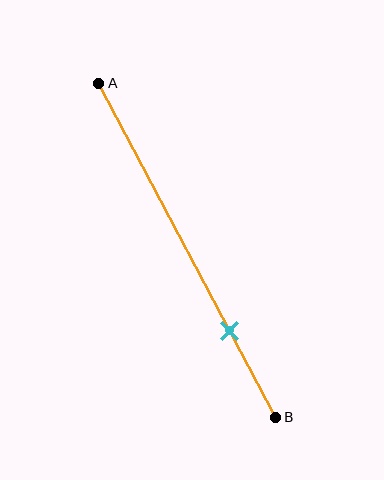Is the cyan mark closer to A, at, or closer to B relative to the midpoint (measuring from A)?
The cyan mark is closer to point B than the midpoint of segment AB.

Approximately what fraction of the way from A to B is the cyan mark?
The cyan mark is approximately 75% of the way from A to B.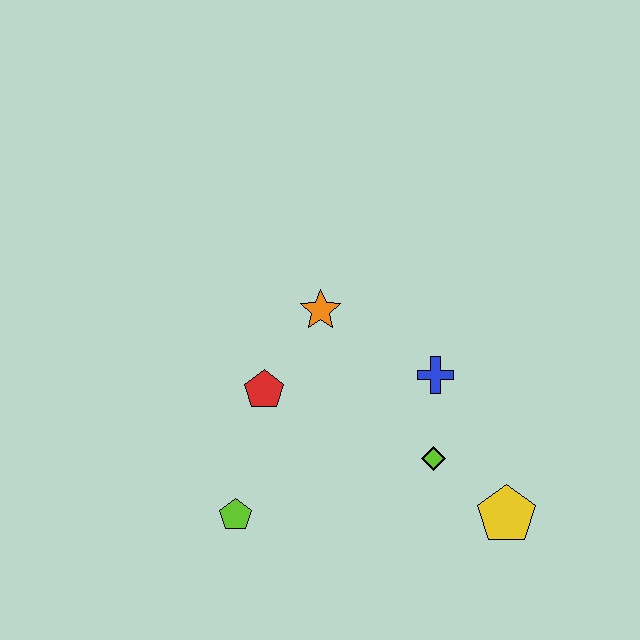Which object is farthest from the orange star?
The yellow pentagon is farthest from the orange star.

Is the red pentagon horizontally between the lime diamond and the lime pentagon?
Yes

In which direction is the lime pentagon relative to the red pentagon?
The lime pentagon is below the red pentagon.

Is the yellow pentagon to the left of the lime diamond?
No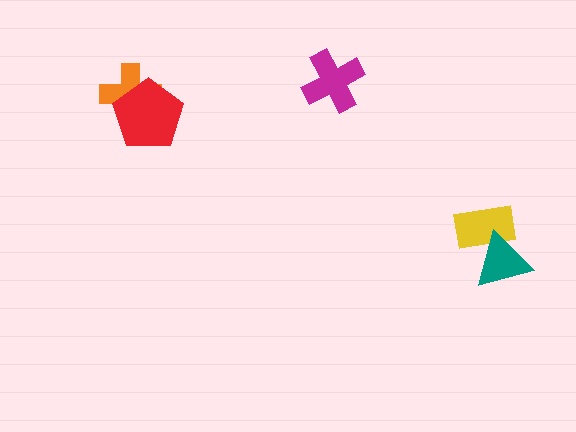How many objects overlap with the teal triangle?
1 object overlaps with the teal triangle.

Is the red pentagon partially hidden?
No, no other shape covers it.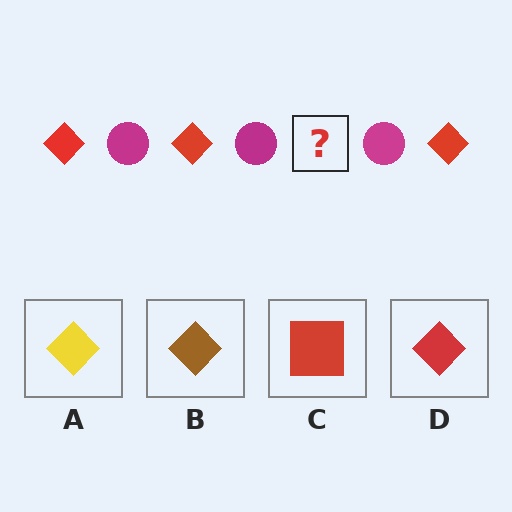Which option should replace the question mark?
Option D.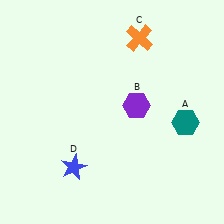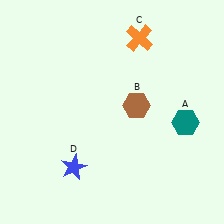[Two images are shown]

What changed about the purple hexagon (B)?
In Image 1, B is purple. In Image 2, it changed to brown.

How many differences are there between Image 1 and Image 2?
There is 1 difference between the two images.